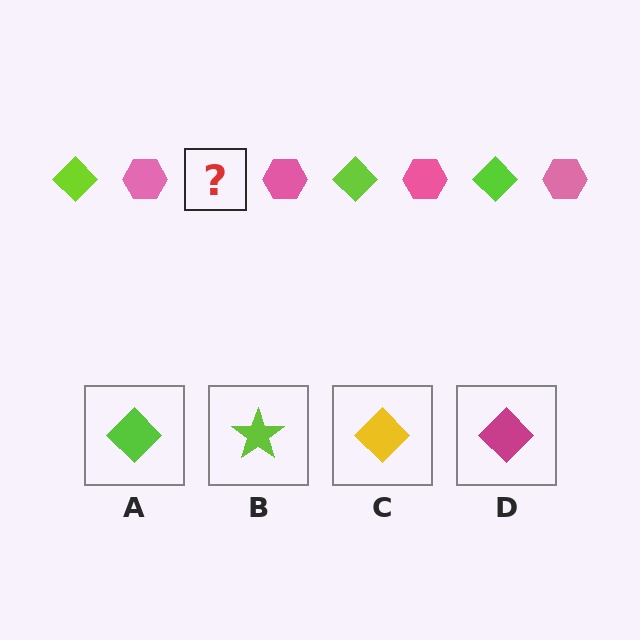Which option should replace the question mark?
Option A.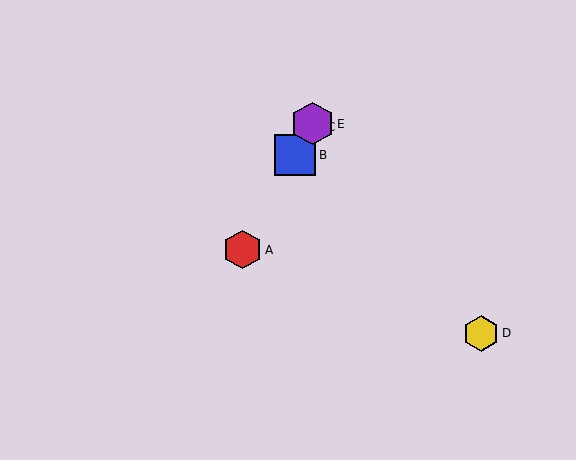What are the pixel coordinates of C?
Object C is at (310, 127).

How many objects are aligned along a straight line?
4 objects (A, B, C, E) are aligned along a straight line.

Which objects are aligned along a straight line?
Objects A, B, C, E are aligned along a straight line.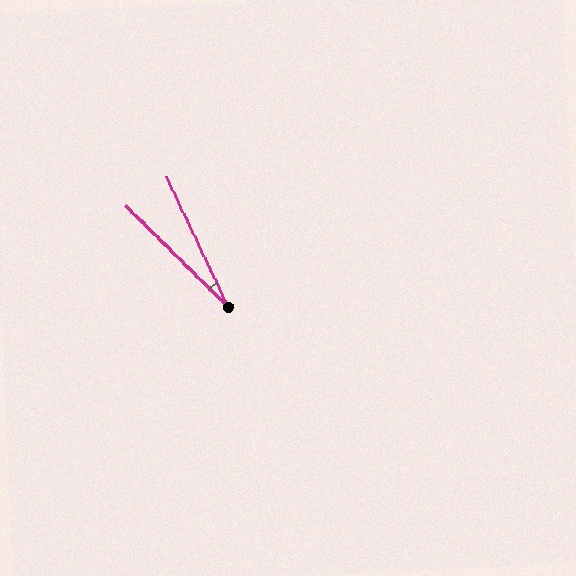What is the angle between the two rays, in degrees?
Approximately 20 degrees.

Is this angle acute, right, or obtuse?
It is acute.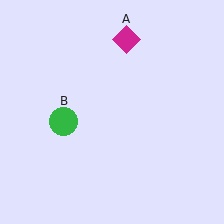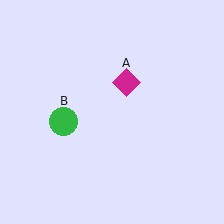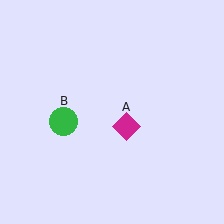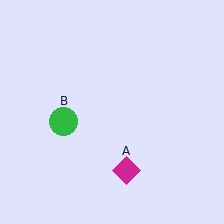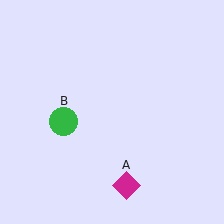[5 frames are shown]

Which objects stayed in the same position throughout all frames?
Green circle (object B) remained stationary.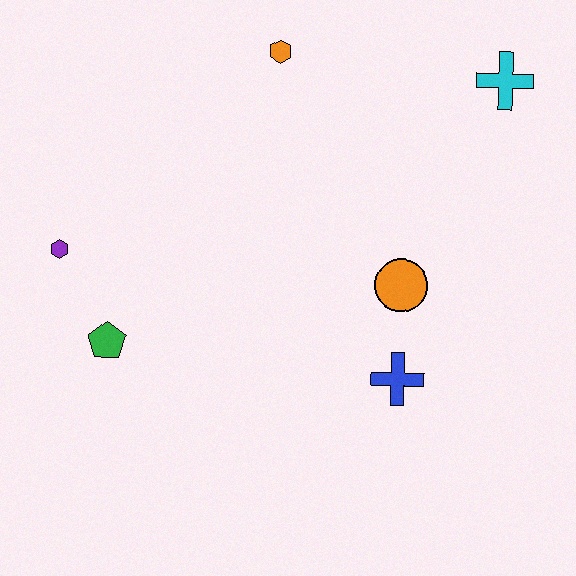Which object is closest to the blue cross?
The orange circle is closest to the blue cross.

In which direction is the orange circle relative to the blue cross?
The orange circle is above the blue cross.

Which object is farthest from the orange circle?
The purple hexagon is farthest from the orange circle.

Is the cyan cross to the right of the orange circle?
Yes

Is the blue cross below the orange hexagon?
Yes